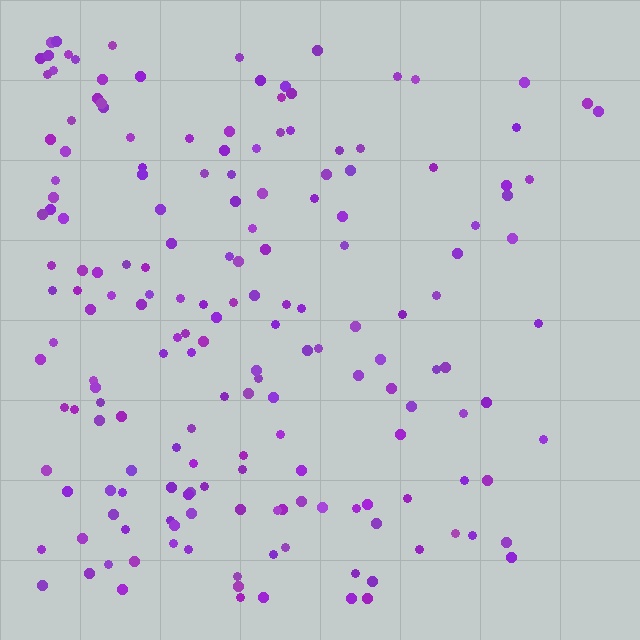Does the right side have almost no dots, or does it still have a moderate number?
Still a moderate number, just noticeably fewer than the left.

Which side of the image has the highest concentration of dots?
The left.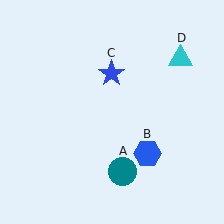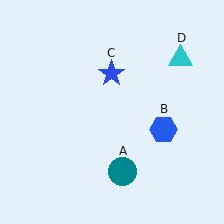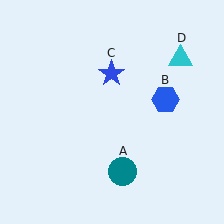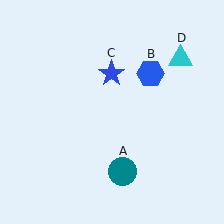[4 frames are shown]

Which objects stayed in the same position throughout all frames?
Teal circle (object A) and blue star (object C) and cyan triangle (object D) remained stationary.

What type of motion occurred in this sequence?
The blue hexagon (object B) rotated counterclockwise around the center of the scene.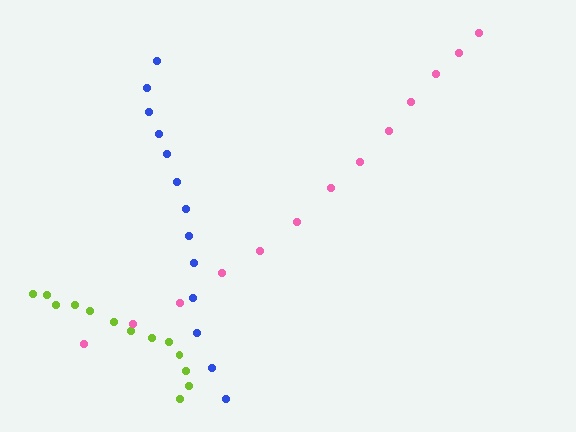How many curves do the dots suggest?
There are 3 distinct paths.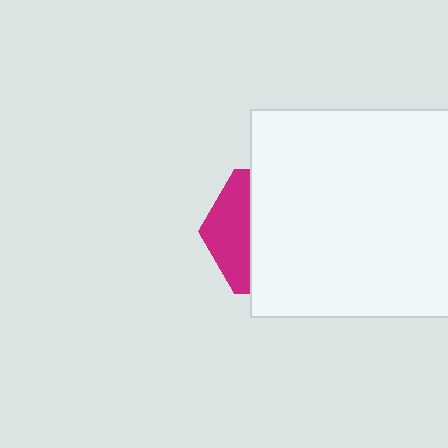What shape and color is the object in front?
The object in front is a white square.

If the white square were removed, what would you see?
You would see the complete magenta hexagon.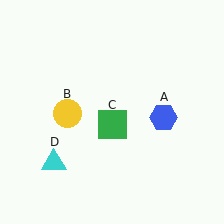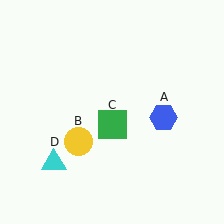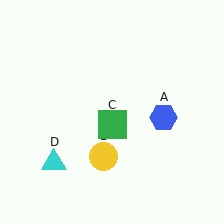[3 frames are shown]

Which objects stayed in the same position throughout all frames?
Blue hexagon (object A) and green square (object C) and cyan triangle (object D) remained stationary.